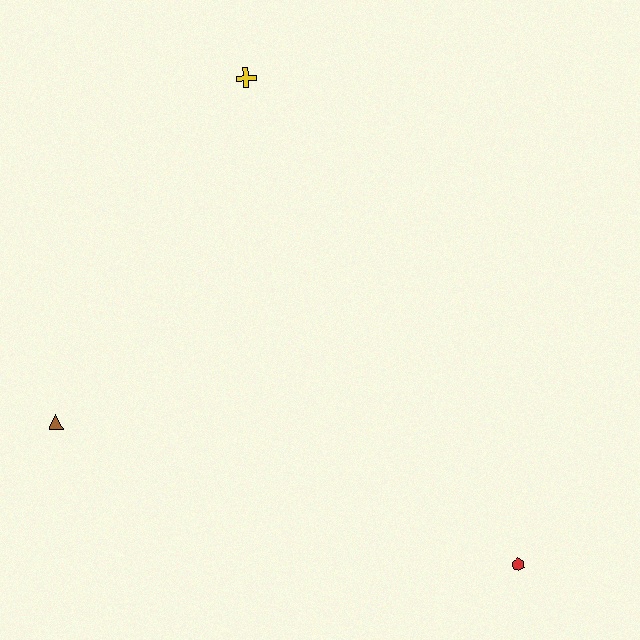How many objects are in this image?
There are 3 objects.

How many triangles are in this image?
There is 1 triangle.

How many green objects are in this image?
There are no green objects.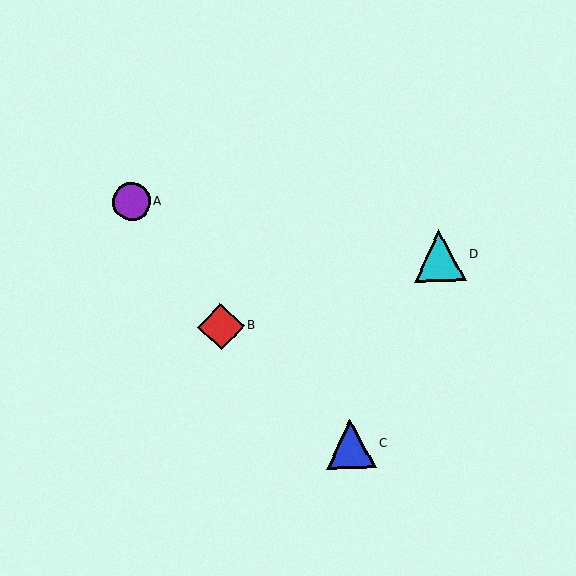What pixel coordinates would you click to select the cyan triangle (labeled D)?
Click at (440, 255) to select the cyan triangle D.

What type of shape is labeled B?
Shape B is a red diamond.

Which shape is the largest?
The cyan triangle (labeled D) is the largest.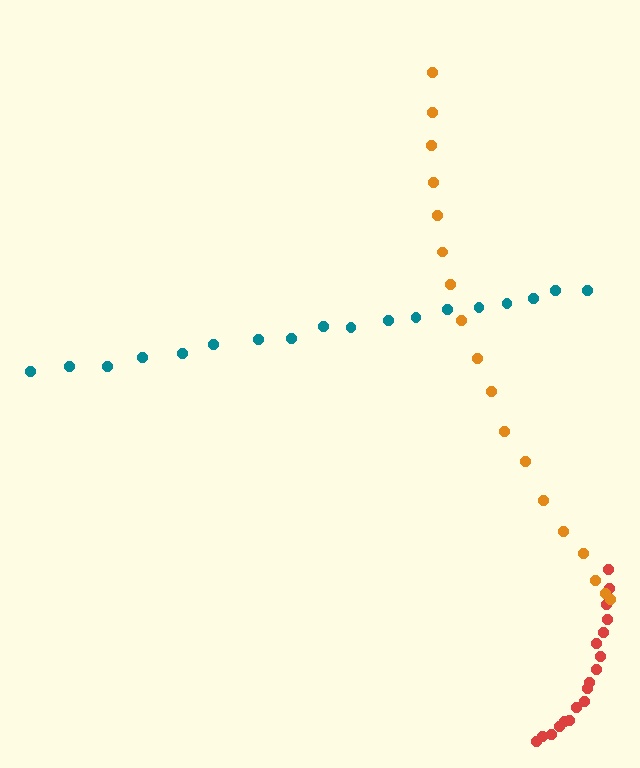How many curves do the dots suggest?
There are 3 distinct paths.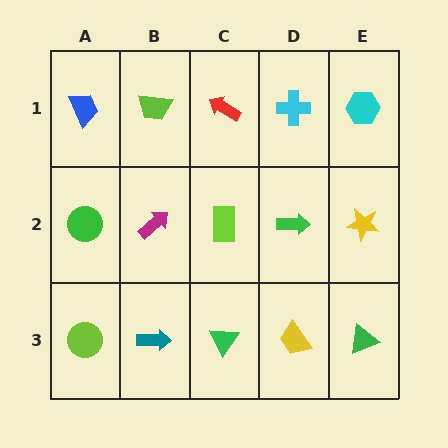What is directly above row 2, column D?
A cyan cross.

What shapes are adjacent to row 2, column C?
A red arrow (row 1, column C), a green triangle (row 3, column C), a magenta arrow (row 2, column B), a green arrow (row 2, column D).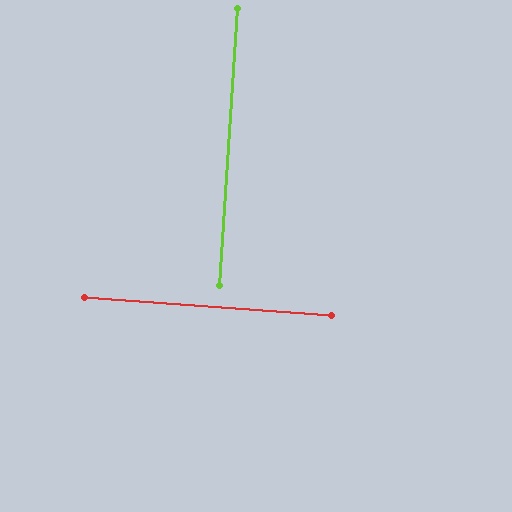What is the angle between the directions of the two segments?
Approximately 90 degrees.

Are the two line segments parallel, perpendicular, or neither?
Perpendicular — they meet at approximately 90°.